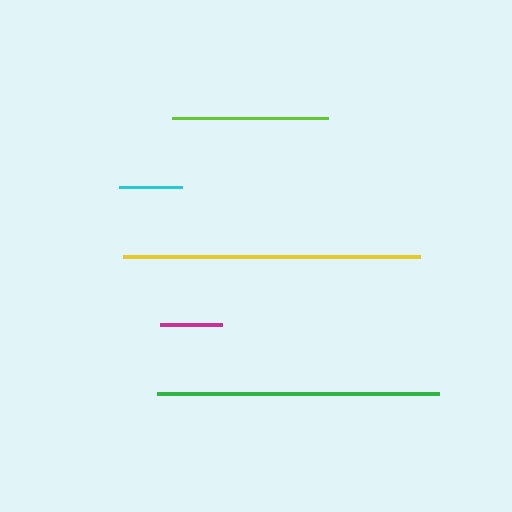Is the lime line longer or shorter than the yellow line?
The yellow line is longer than the lime line.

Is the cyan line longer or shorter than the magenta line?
The cyan line is longer than the magenta line.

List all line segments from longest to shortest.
From longest to shortest: yellow, green, lime, cyan, magenta.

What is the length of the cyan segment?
The cyan segment is approximately 62 pixels long.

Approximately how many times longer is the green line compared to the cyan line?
The green line is approximately 4.5 times the length of the cyan line.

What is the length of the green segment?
The green segment is approximately 282 pixels long.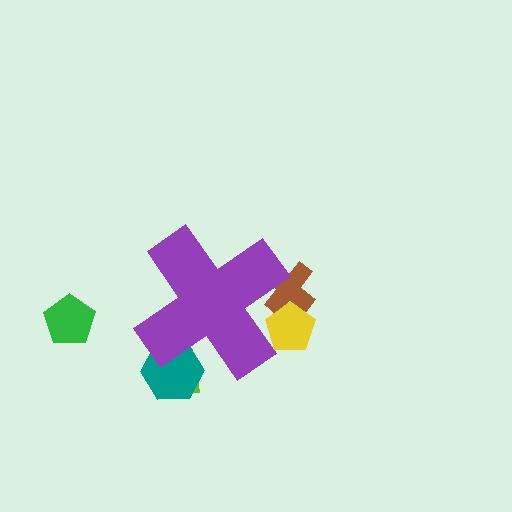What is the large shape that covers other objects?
A purple cross.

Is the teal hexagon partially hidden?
Yes, the teal hexagon is partially hidden behind the purple cross.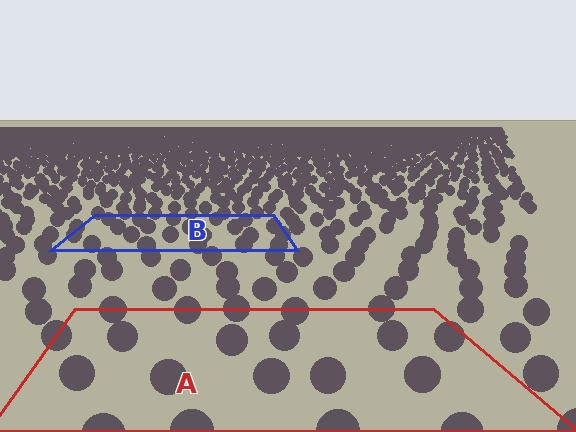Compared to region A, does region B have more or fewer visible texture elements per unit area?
Region B has more texture elements per unit area — they are packed more densely because it is farther away.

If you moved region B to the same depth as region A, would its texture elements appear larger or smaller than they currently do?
They would appear larger. At a closer depth, the same texture elements are projected at a bigger on-screen size.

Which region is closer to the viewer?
Region A is closer. The texture elements there are larger and more spread out.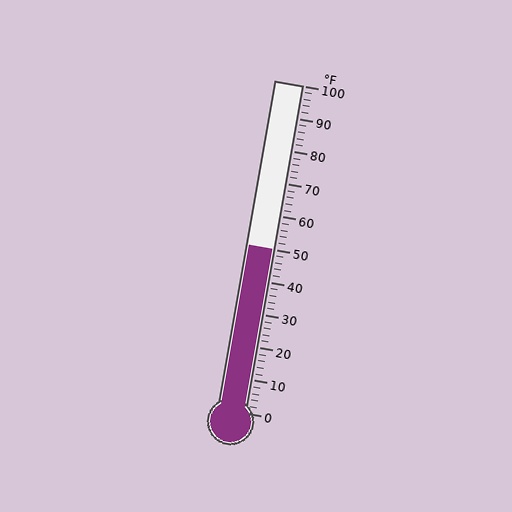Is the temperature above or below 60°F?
The temperature is below 60°F.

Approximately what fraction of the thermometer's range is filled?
The thermometer is filled to approximately 50% of its range.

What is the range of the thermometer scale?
The thermometer scale ranges from 0°F to 100°F.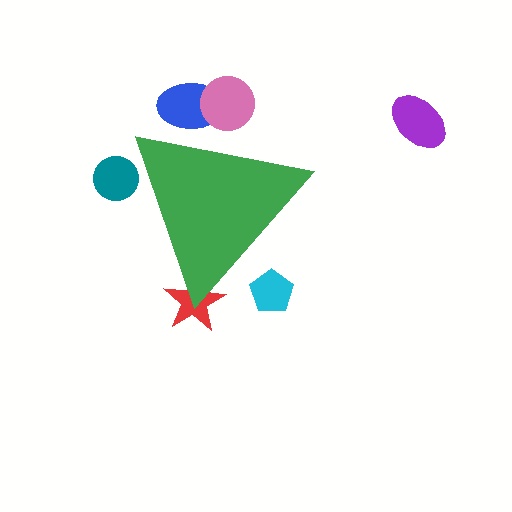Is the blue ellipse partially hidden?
Yes, the blue ellipse is partially hidden behind the green triangle.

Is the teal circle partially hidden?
Yes, the teal circle is partially hidden behind the green triangle.